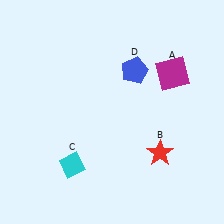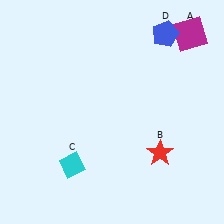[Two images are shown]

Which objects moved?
The objects that moved are: the magenta square (A), the blue pentagon (D).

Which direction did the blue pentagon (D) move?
The blue pentagon (D) moved up.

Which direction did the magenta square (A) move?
The magenta square (A) moved up.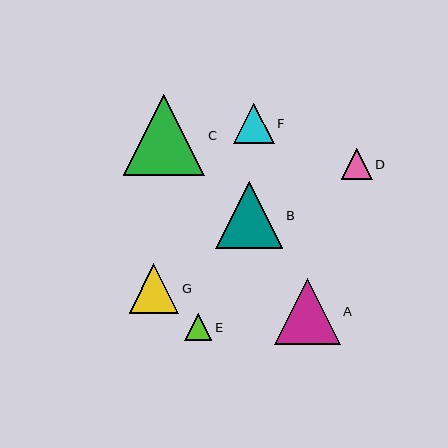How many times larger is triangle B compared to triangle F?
Triangle B is approximately 1.6 times the size of triangle F.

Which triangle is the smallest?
Triangle E is the smallest with a size of approximately 27 pixels.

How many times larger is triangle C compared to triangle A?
Triangle C is approximately 1.2 times the size of triangle A.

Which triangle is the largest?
Triangle C is the largest with a size of approximately 81 pixels.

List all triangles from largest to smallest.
From largest to smallest: C, B, A, G, F, D, E.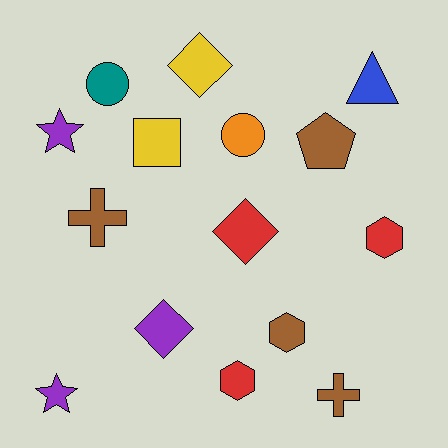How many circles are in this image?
There are 2 circles.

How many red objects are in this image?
There are 3 red objects.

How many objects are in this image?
There are 15 objects.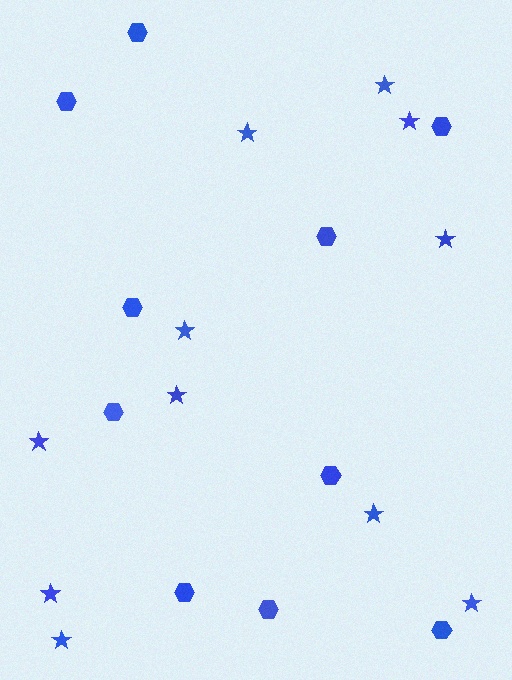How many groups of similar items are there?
There are 2 groups: one group of hexagons (10) and one group of stars (11).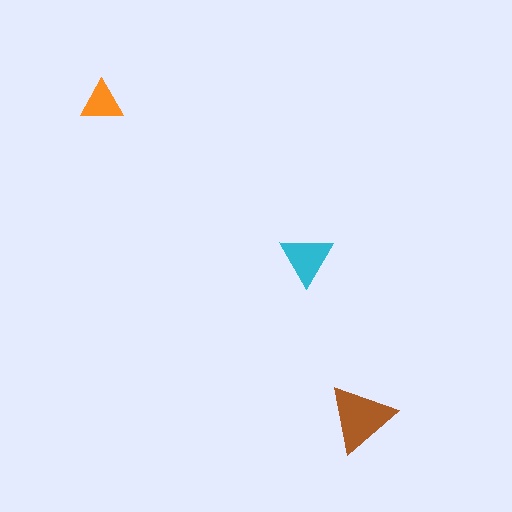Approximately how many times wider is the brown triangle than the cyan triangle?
About 1.5 times wider.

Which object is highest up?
The orange triangle is topmost.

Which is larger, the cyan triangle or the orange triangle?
The cyan one.